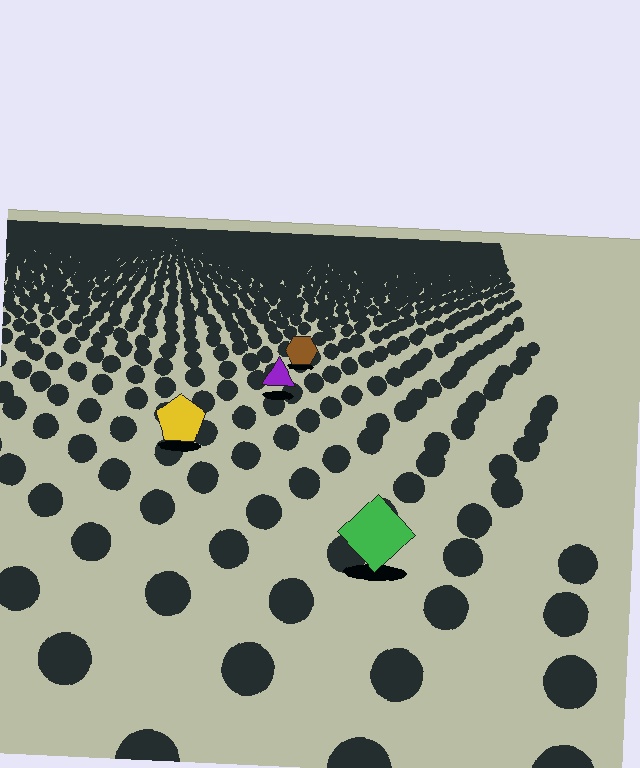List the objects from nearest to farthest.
From nearest to farthest: the green diamond, the yellow pentagon, the purple triangle, the brown hexagon.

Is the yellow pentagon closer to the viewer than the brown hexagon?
Yes. The yellow pentagon is closer — you can tell from the texture gradient: the ground texture is coarser near it.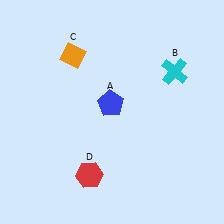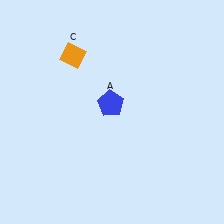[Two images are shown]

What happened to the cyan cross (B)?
The cyan cross (B) was removed in Image 2. It was in the top-right area of Image 1.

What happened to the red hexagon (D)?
The red hexagon (D) was removed in Image 2. It was in the bottom-left area of Image 1.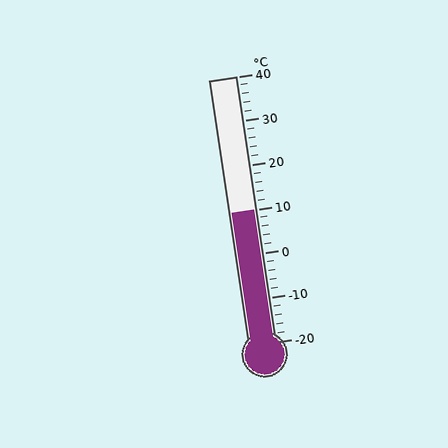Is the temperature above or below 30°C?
The temperature is below 30°C.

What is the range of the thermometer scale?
The thermometer scale ranges from -20°C to 40°C.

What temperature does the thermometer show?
The thermometer shows approximately 10°C.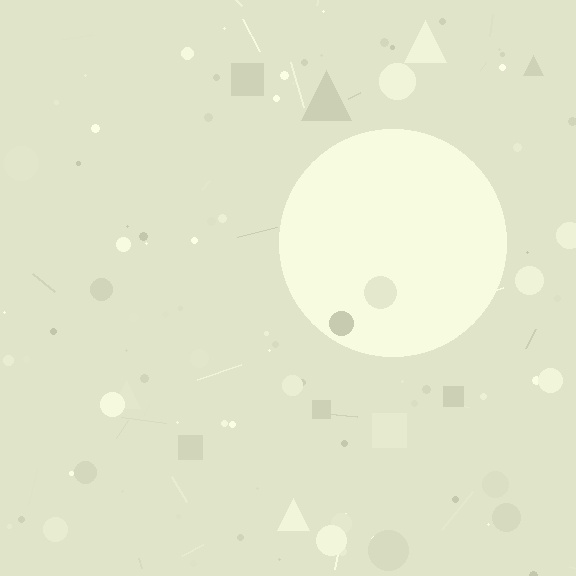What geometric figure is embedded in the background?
A circle is embedded in the background.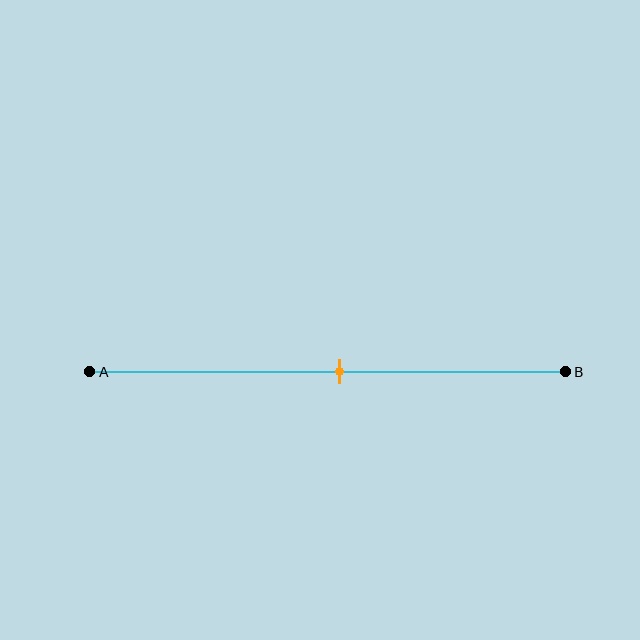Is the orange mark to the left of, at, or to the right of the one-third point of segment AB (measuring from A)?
The orange mark is to the right of the one-third point of segment AB.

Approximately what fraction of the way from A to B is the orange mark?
The orange mark is approximately 55% of the way from A to B.